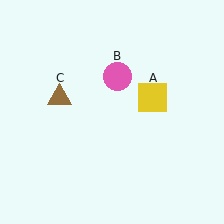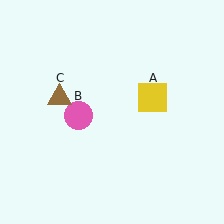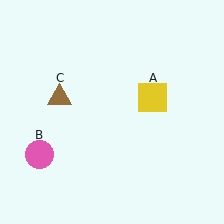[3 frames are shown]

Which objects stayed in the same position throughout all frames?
Yellow square (object A) and brown triangle (object C) remained stationary.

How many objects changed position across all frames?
1 object changed position: pink circle (object B).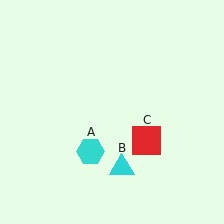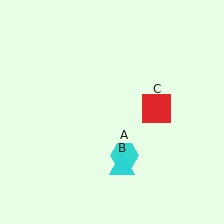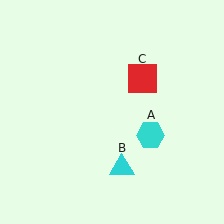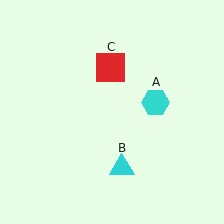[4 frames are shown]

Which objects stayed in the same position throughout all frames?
Cyan triangle (object B) remained stationary.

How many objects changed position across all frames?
2 objects changed position: cyan hexagon (object A), red square (object C).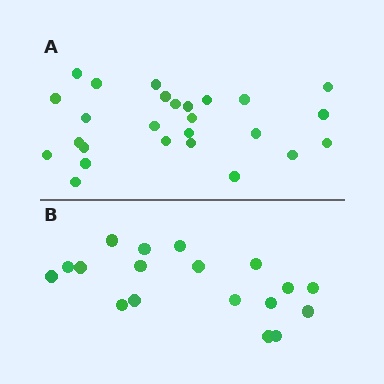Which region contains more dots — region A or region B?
Region A (the top region) has more dots.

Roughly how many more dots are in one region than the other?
Region A has roughly 8 or so more dots than region B.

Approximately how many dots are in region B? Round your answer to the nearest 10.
About 20 dots. (The exact count is 18, which rounds to 20.)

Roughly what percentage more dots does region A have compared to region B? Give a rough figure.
About 45% more.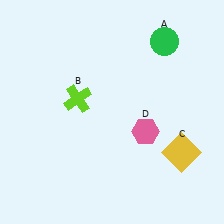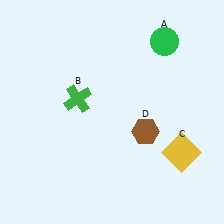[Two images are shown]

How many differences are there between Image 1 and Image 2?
There are 2 differences between the two images.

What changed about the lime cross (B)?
In Image 1, B is lime. In Image 2, it changed to green.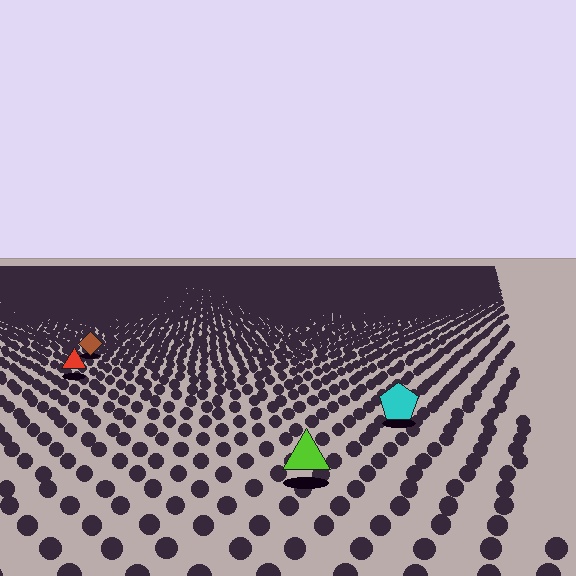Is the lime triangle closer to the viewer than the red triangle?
Yes. The lime triangle is closer — you can tell from the texture gradient: the ground texture is coarser near it.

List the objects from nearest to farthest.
From nearest to farthest: the lime triangle, the cyan pentagon, the red triangle, the brown diamond.